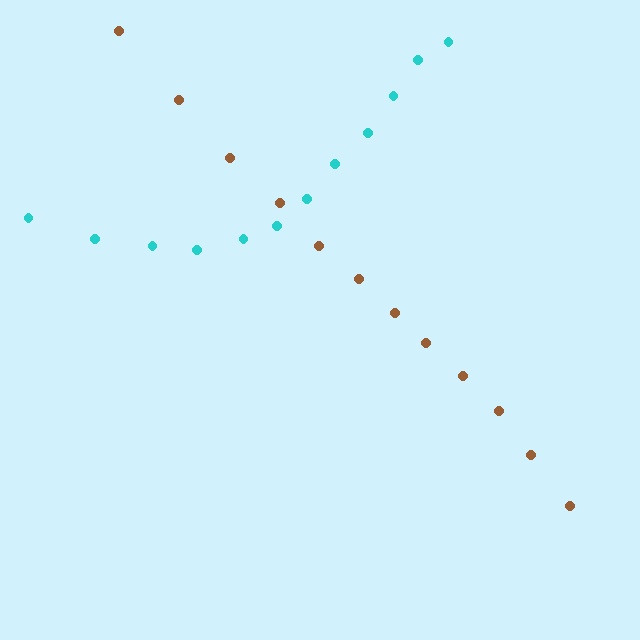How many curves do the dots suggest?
There are 2 distinct paths.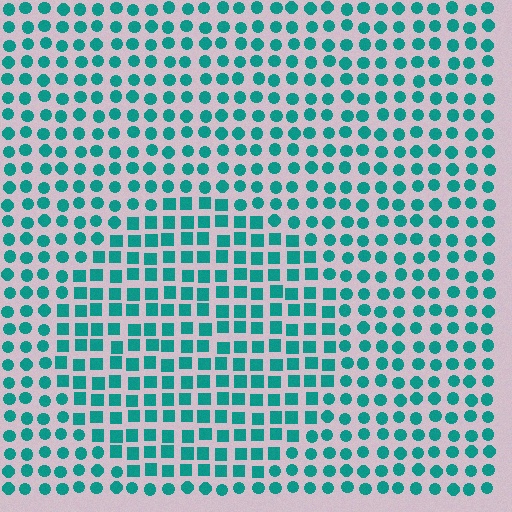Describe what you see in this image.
The image is filled with small teal elements arranged in a uniform grid. A circle-shaped region contains squares, while the surrounding area contains circles. The boundary is defined purely by the change in element shape.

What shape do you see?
I see a circle.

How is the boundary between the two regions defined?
The boundary is defined by a change in element shape: squares inside vs. circles outside. All elements share the same color and spacing.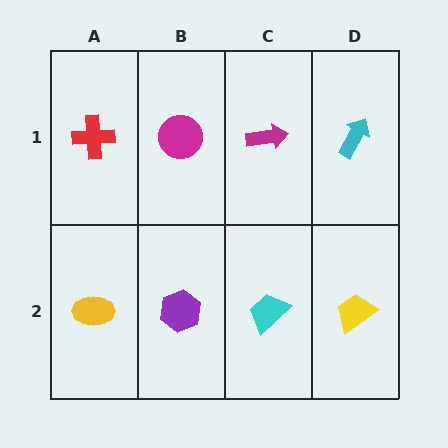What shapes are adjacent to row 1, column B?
A purple hexagon (row 2, column B), a red cross (row 1, column A), a magenta arrow (row 1, column C).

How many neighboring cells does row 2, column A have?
2.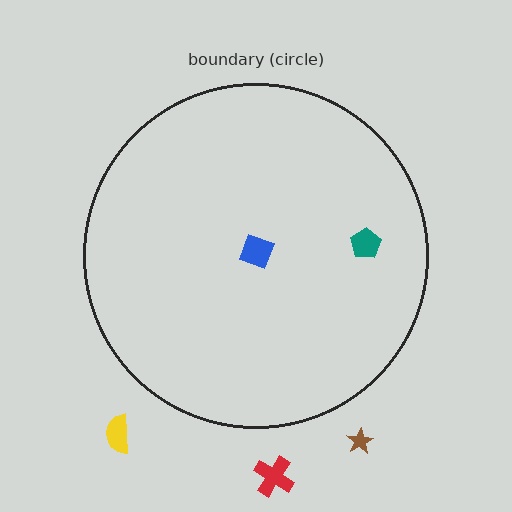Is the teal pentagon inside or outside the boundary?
Inside.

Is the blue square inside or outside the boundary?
Inside.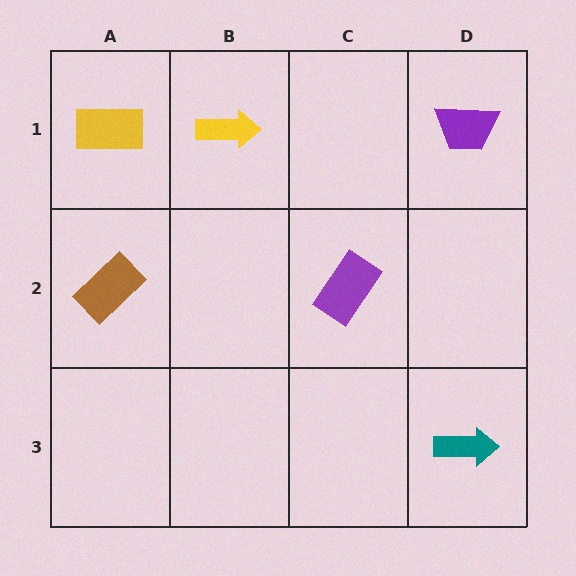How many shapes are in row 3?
1 shape.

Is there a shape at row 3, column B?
No, that cell is empty.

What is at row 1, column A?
A yellow rectangle.